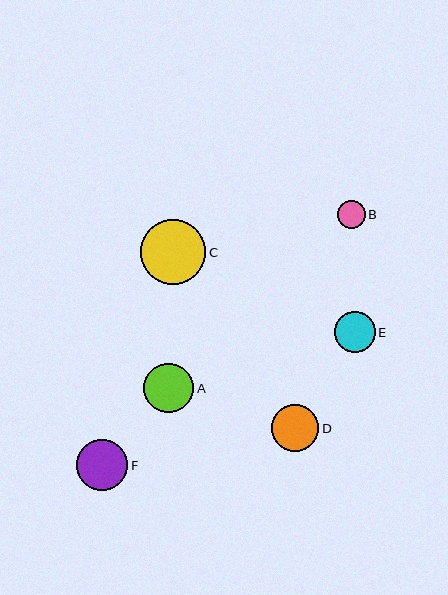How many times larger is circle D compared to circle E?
Circle D is approximately 1.2 times the size of circle E.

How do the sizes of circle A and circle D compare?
Circle A and circle D are approximately the same size.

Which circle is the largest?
Circle C is the largest with a size of approximately 65 pixels.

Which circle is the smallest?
Circle B is the smallest with a size of approximately 28 pixels.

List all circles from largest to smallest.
From largest to smallest: C, F, A, D, E, B.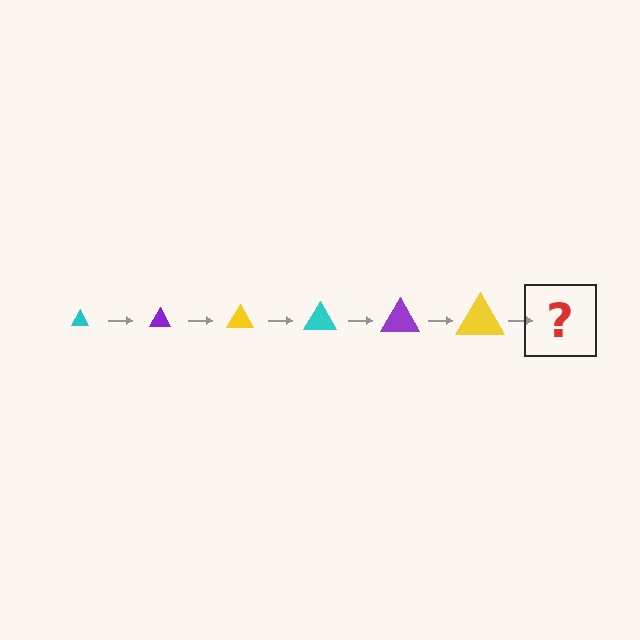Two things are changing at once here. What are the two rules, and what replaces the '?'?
The two rules are that the triangle grows larger each step and the color cycles through cyan, purple, and yellow. The '?' should be a cyan triangle, larger than the previous one.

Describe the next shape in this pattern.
It should be a cyan triangle, larger than the previous one.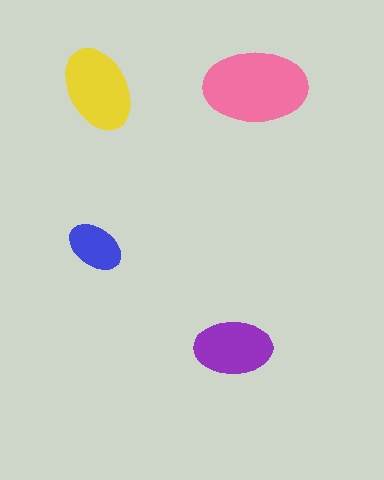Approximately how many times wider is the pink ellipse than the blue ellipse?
About 2 times wider.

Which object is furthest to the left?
The blue ellipse is leftmost.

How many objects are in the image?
There are 4 objects in the image.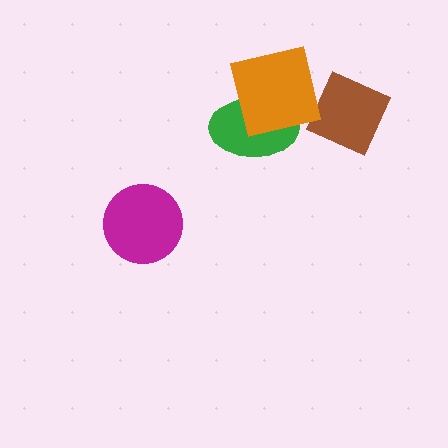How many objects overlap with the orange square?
1 object overlaps with the orange square.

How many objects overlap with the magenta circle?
0 objects overlap with the magenta circle.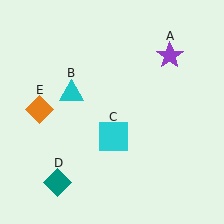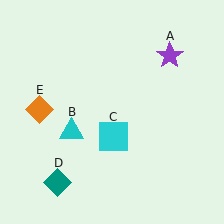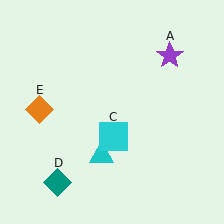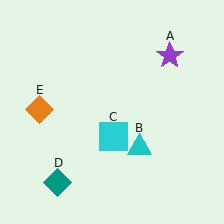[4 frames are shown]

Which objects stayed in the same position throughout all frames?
Purple star (object A) and cyan square (object C) and teal diamond (object D) and orange diamond (object E) remained stationary.